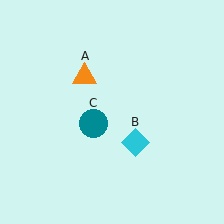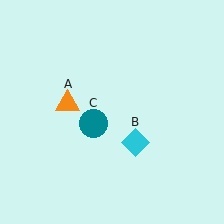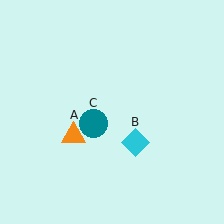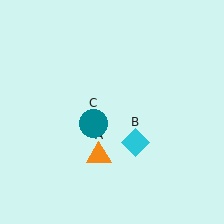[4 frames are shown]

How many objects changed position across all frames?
1 object changed position: orange triangle (object A).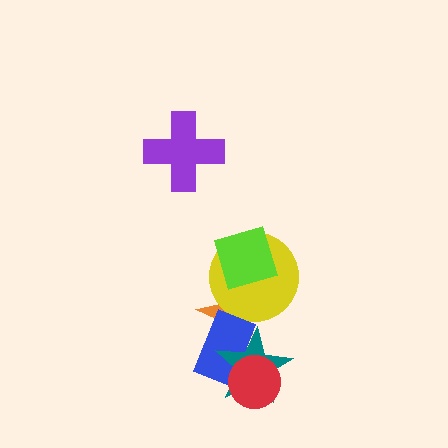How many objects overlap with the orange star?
3 objects overlap with the orange star.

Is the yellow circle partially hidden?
Yes, it is partially covered by another shape.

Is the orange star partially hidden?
Yes, it is partially covered by another shape.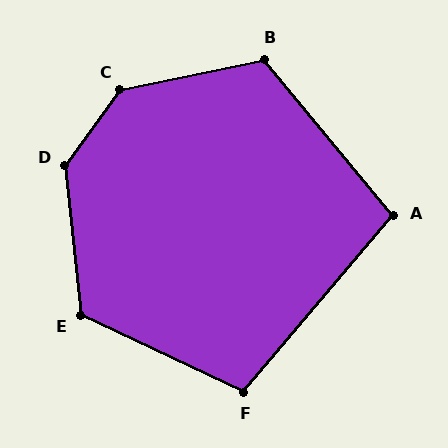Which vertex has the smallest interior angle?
A, at approximately 100 degrees.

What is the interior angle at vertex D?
Approximately 138 degrees (obtuse).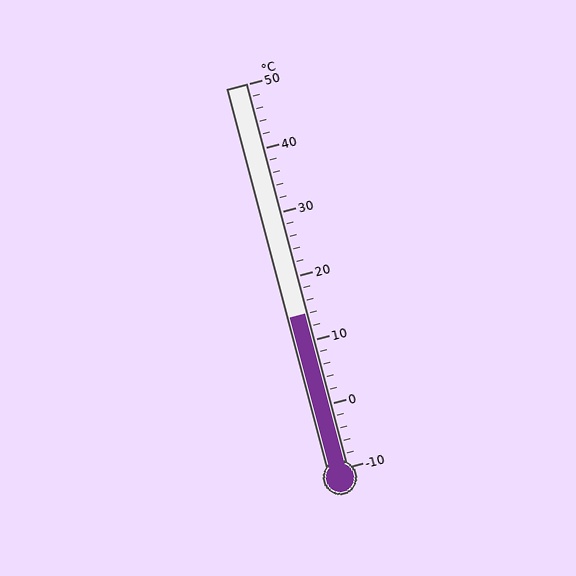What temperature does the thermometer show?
The thermometer shows approximately 14°C.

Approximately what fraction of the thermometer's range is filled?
The thermometer is filled to approximately 40% of its range.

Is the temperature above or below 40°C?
The temperature is below 40°C.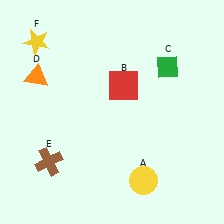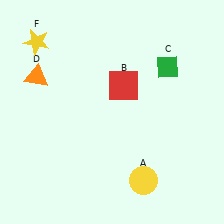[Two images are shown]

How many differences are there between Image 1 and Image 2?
There is 1 difference between the two images.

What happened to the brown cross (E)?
The brown cross (E) was removed in Image 2. It was in the bottom-left area of Image 1.